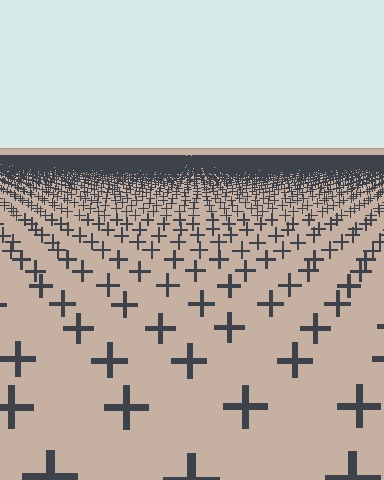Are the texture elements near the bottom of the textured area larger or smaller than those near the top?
Larger. Near the bottom, elements are closer to the viewer and appear at a bigger on-screen size.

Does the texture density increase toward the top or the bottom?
Density increases toward the top.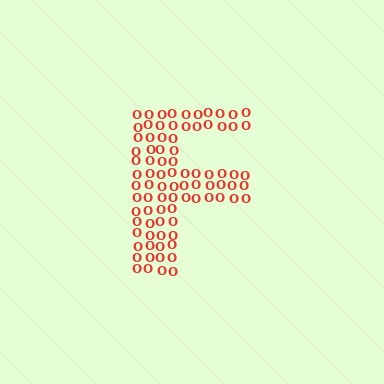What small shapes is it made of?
It is made of small letter O's.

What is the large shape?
The large shape is the letter F.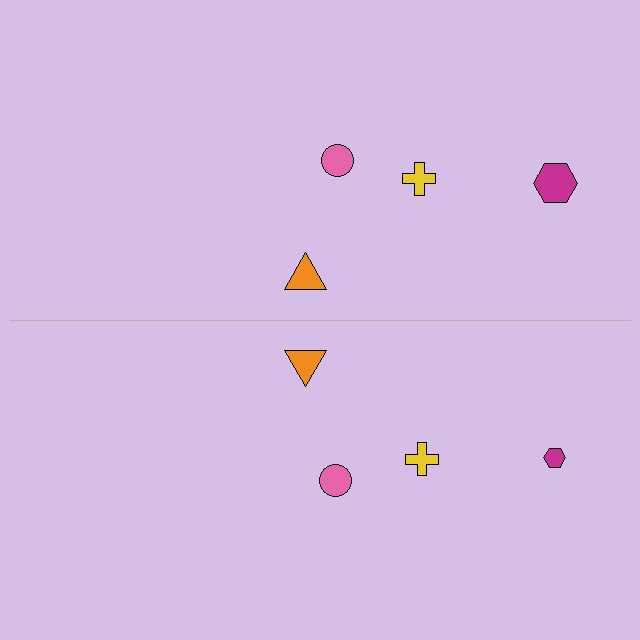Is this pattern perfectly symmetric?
No, the pattern is not perfectly symmetric. The magenta hexagon on the bottom side has a different size than its mirror counterpart.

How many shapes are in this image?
There are 8 shapes in this image.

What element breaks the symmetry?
The magenta hexagon on the bottom side has a different size than its mirror counterpart.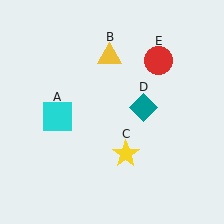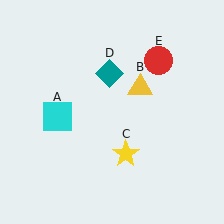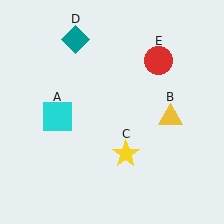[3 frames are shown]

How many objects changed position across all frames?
2 objects changed position: yellow triangle (object B), teal diamond (object D).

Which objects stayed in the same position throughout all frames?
Cyan square (object A) and yellow star (object C) and red circle (object E) remained stationary.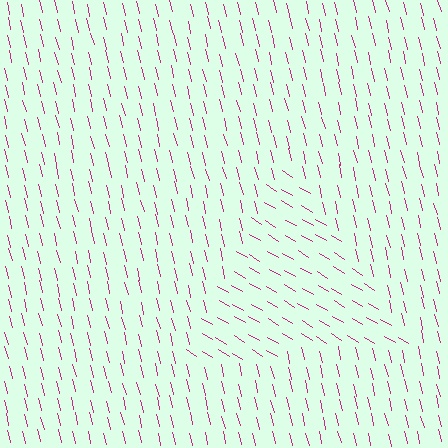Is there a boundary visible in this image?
Yes, there is a texture boundary formed by a change in line orientation.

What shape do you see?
I see a triangle.